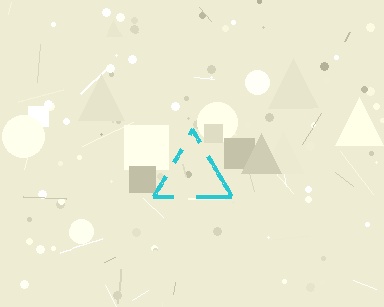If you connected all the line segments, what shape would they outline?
They would outline a triangle.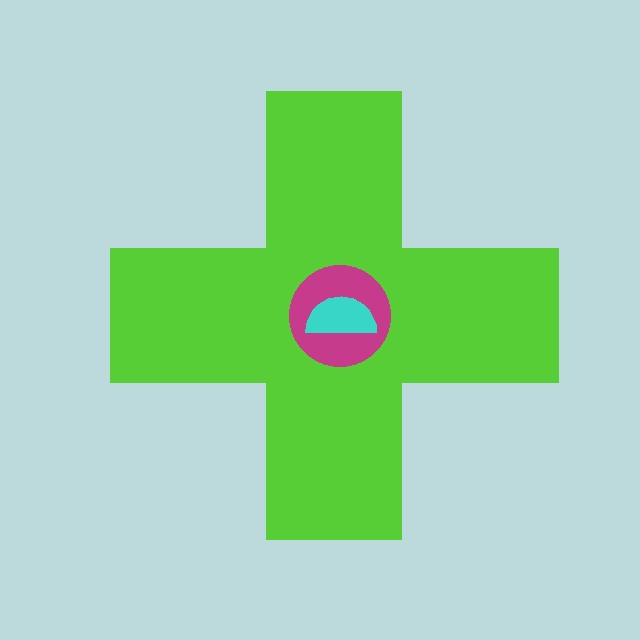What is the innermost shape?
The cyan semicircle.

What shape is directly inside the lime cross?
The magenta circle.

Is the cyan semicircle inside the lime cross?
Yes.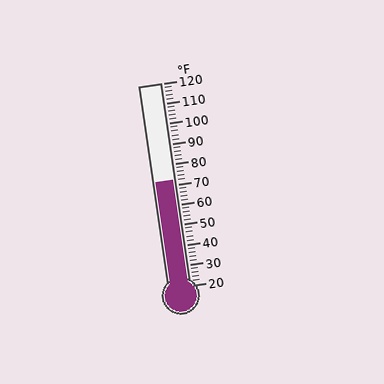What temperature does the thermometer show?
The thermometer shows approximately 72°F.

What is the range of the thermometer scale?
The thermometer scale ranges from 20°F to 120°F.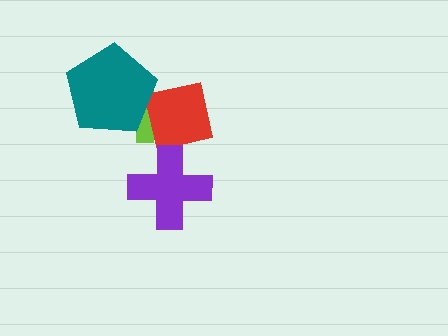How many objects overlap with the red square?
1 object overlaps with the red square.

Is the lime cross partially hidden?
Yes, it is partially covered by another shape.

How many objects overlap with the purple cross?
0 objects overlap with the purple cross.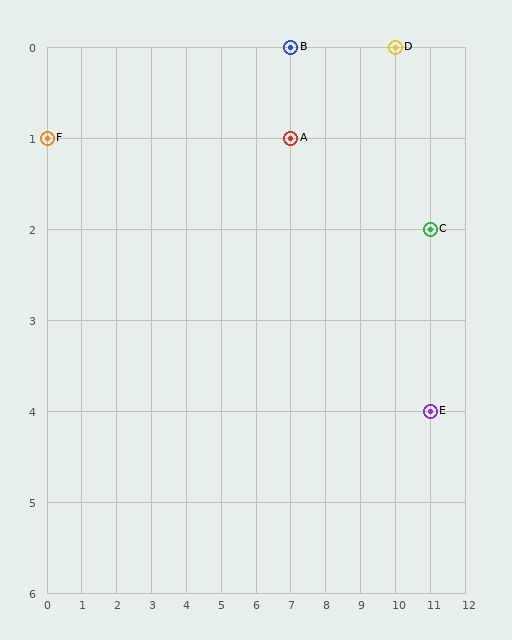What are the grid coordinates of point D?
Point D is at grid coordinates (10, 0).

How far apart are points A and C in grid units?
Points A and C are 4 columns and 1 row apart (about 4.1 grid units diagonally).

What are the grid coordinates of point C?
Point C is at grid coordinates (11, 2).